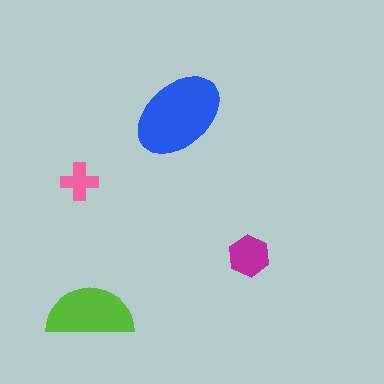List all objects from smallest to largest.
The pink cross, the magenta hexagon, the lime semicircle, the blue ellipse.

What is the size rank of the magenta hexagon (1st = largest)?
3rd.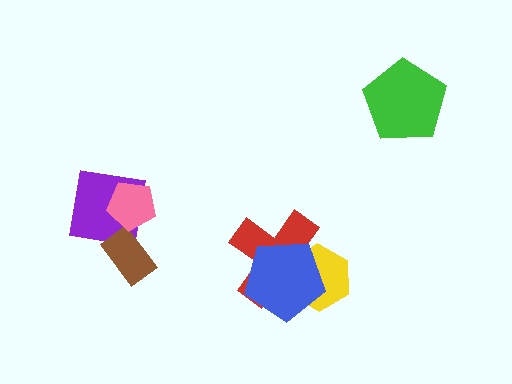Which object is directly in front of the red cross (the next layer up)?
The yellow hexagon is directly in front of the red cross.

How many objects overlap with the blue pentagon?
2 objects overlap with the blue pentagon.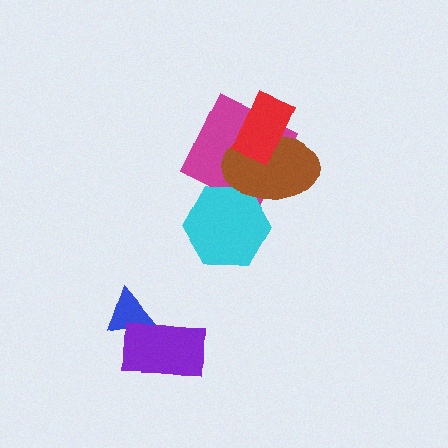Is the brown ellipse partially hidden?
Yes, it is partially covered by another shape.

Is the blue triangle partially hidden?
Yes, it is partially covered by another shape.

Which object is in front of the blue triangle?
The purple rectangle is in front of the blue triangle.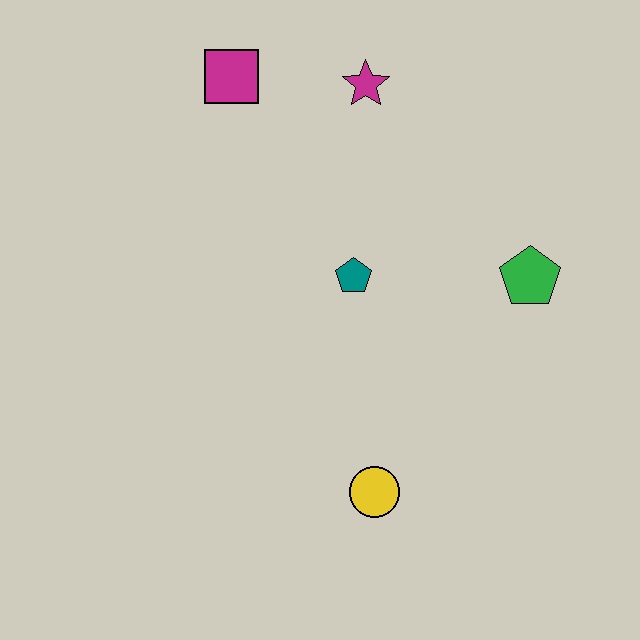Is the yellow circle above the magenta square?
No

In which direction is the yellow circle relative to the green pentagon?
The yellow circle is below the green pentagon.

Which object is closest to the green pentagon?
The teal pentagon is closest to the green pentagon.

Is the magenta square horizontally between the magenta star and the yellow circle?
No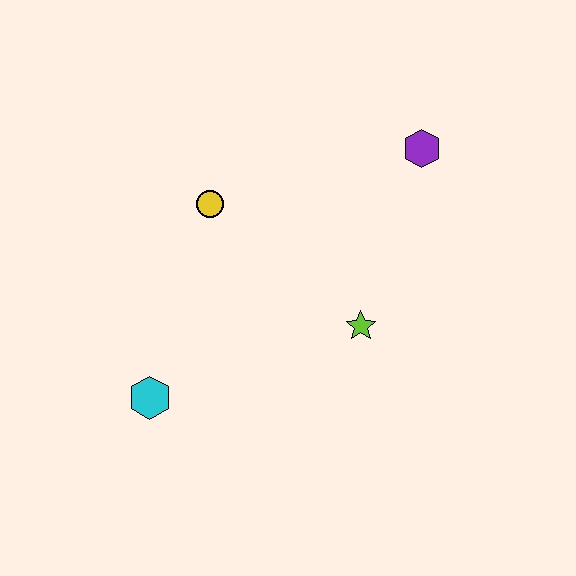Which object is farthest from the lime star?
The cyan hexagon is farthest from the lime star.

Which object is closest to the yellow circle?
The lime star is closest to the yellow circle.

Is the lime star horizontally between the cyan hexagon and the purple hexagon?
Yes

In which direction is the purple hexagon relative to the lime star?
The purple hexagon is above the lime star.